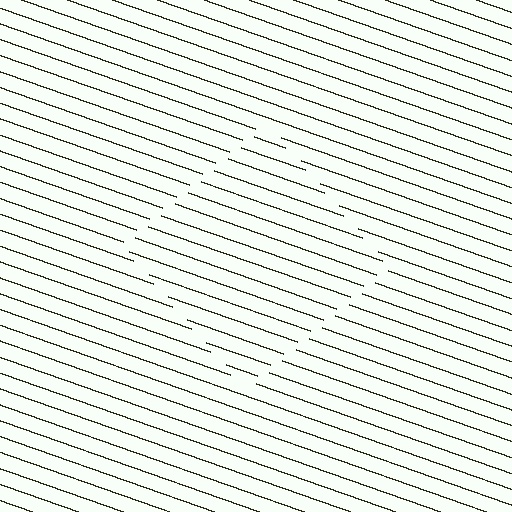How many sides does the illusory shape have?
4 sides — the line-ends trace a square.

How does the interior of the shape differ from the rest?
The interior of the shape contains the same grating, shifted by half a period — the contour is defined by the phase discontinuity where line-ends from the inner and outer gratings abut.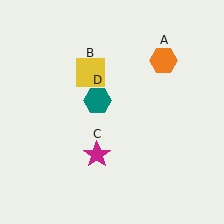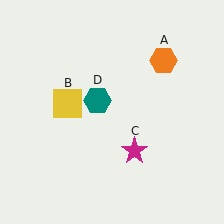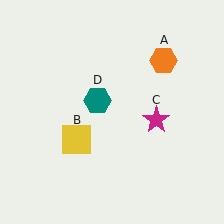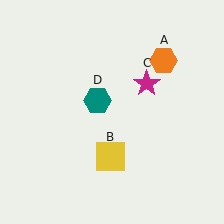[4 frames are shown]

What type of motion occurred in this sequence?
The yellow square (object B), magenta star (object C) rotated counterclockwise around the center of the scene.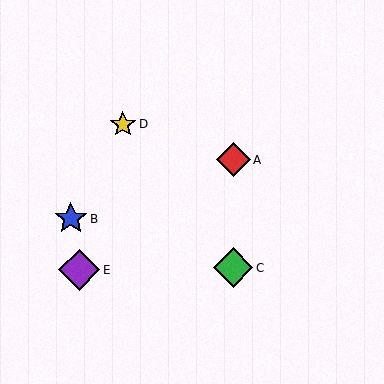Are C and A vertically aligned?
Yes, both are at x≈233.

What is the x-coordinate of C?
Object C is at x≈233.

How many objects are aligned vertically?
2 objects (A, C) are aligned vertically.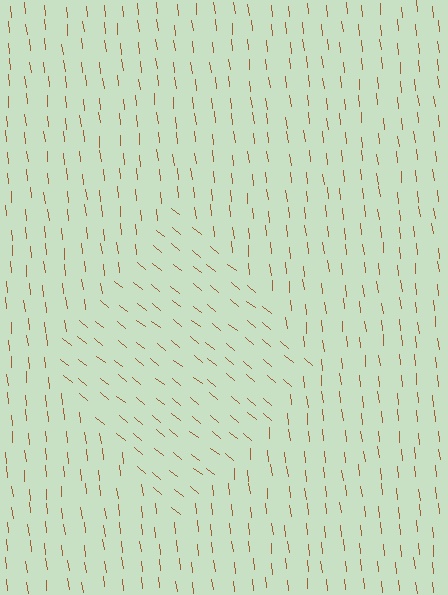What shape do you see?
I see a diamond.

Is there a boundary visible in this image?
Yes, there is a texture boundary formed by a change in line orientation.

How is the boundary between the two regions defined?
The boundary is defined purely by a change in line orientation (approximately 45 degrees difference). All lines are the same color and thickness.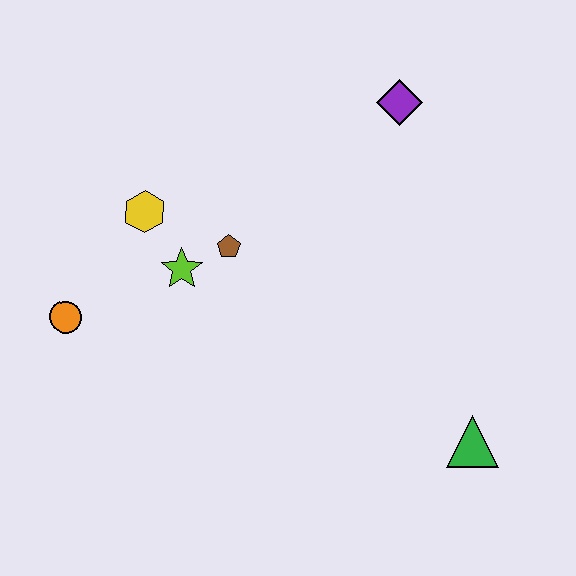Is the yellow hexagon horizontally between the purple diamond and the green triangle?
No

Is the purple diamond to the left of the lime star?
No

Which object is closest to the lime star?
The brown pentagon is closest to the lime star.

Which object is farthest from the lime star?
The green triangle is farthest from the lime star.